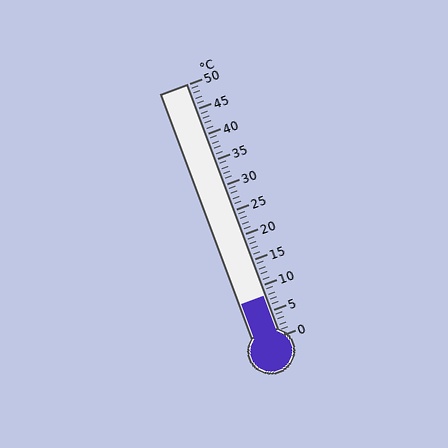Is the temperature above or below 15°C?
The temperature is below 15°C.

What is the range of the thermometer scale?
The thermometer scale ranges from 0°C to 50°C.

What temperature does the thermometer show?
The thermometer shows approximately 8°C.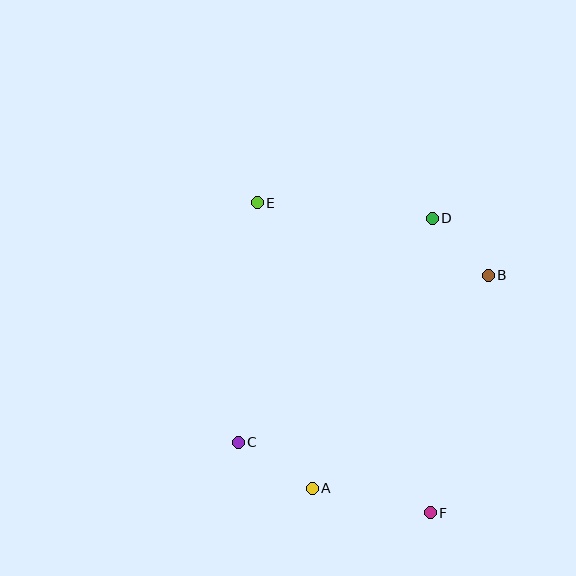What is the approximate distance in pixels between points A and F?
The distance between A and F is approximately 121 pixels.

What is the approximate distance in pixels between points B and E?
The distance between B and E is approximately 242 pixels.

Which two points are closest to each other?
Points B and D are closest to each other.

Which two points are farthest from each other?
Points E and F are farthest from each other.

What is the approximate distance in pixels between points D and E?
The distance between D and E is approximately 176 pixels.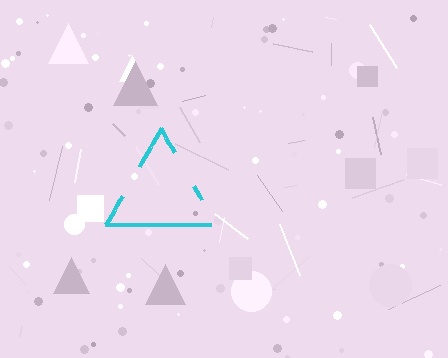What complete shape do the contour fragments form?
The contour fragments form a triangle.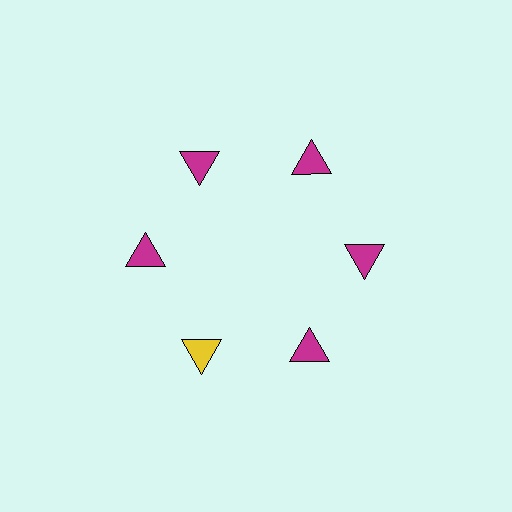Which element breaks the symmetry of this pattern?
The yellow triangle at roughly the 7 o'clock position breaks the symmetry. All other shapes are magenta triangles.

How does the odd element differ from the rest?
It has a different color: yellow instead of magenta.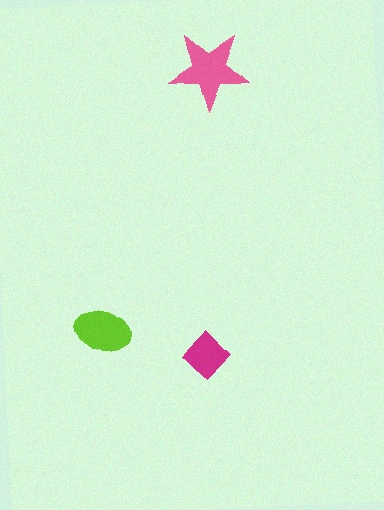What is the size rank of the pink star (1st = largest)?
1st.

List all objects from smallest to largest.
The magenta diamond, the lime ellipse, the pink star.